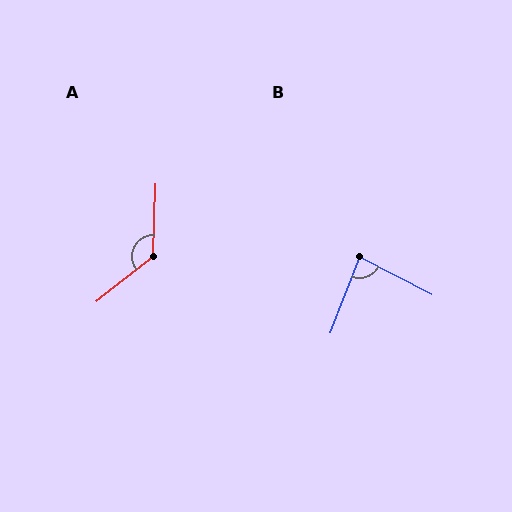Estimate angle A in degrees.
Approximately 131 degrees.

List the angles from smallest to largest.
B (83°), A (131°).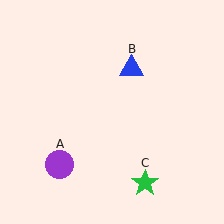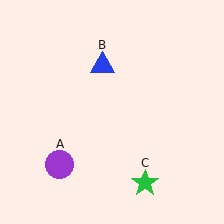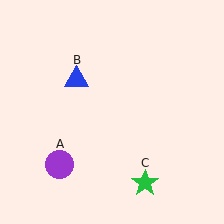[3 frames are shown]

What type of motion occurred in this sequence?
The blue triangle (object B) rotated counterclockwise around the center of the scene.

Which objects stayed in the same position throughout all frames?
Purple circle (object A) and green star (object C) remained stationary.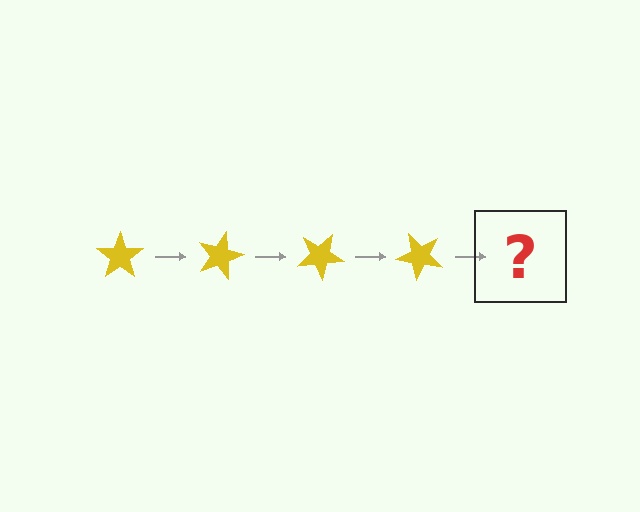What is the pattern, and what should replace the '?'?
The pattern is that the star rotates 15 degrees each step. The '?' should be a yellow star rotated 60 degrees.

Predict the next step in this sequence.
The next step is a yellow star rotated 60 degrees.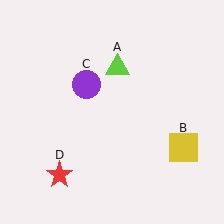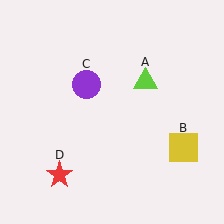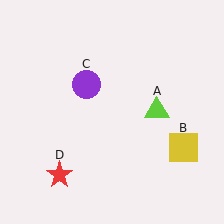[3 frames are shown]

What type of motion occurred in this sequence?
The lime triangle (object A) rotated clockwise around the center of the scene.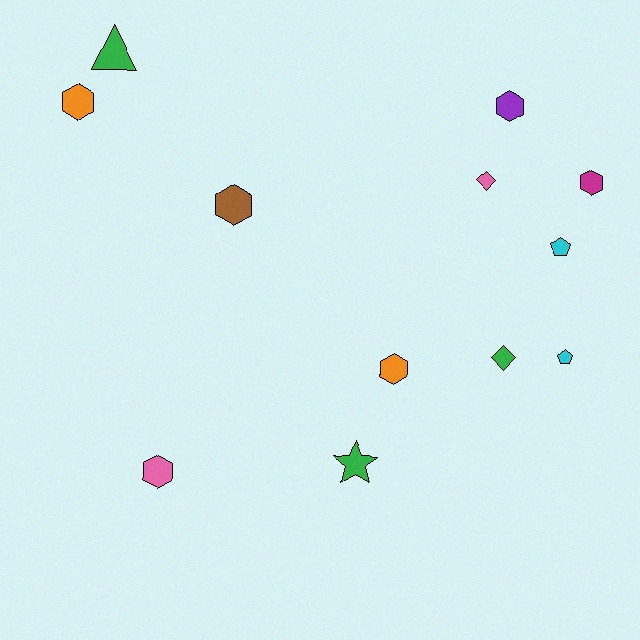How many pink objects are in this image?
There are 2 pink objects.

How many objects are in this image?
There are 12 objects.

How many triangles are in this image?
There is 1 triangle.